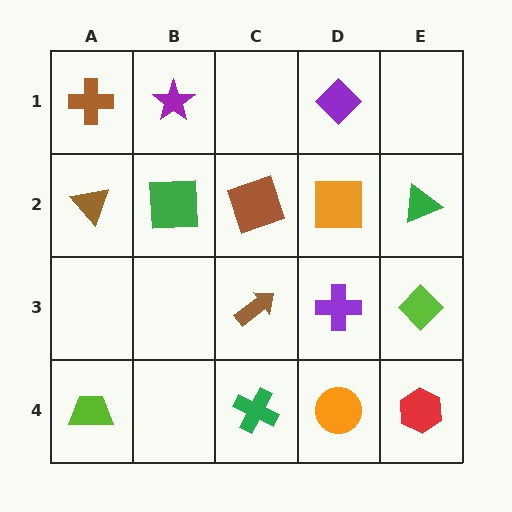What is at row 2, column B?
A green square.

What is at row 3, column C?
A brown arrow.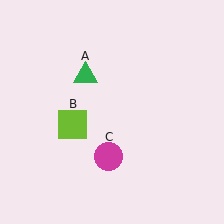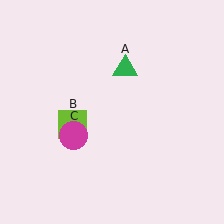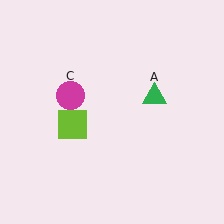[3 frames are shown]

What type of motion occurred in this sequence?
The green triangle (object A), magenta circle (object C) rotated clockwise around the center of the scene.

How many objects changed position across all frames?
2 objects changed position: green triangle (object A), magenta circle (object C).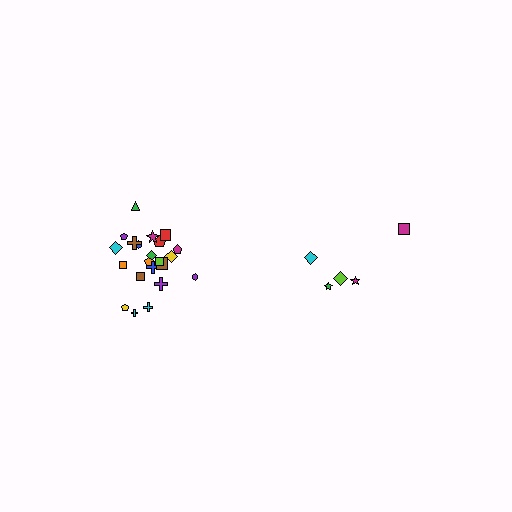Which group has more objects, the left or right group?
The left group.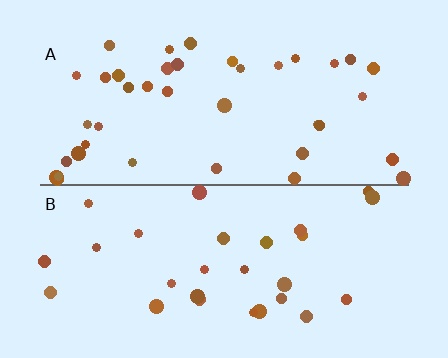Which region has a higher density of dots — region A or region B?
A (the top).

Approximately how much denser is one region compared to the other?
Approximately 1.4× — region A over region B.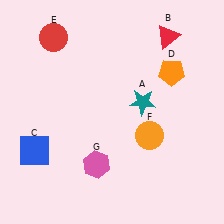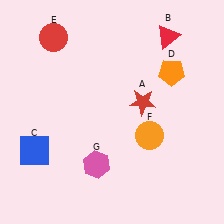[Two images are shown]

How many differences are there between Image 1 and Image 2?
There is 1 difference between the two images.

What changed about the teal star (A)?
In Image 1, A is teal. In Image 2, it changed to red.